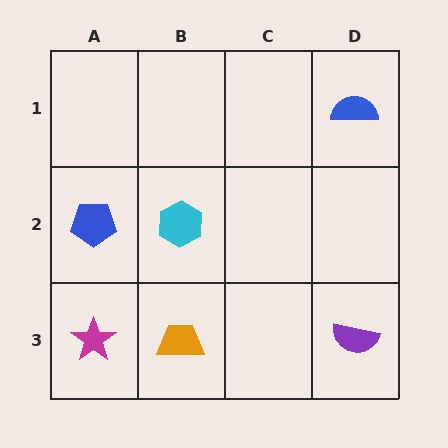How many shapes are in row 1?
1 shape.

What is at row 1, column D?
A blue semicircle.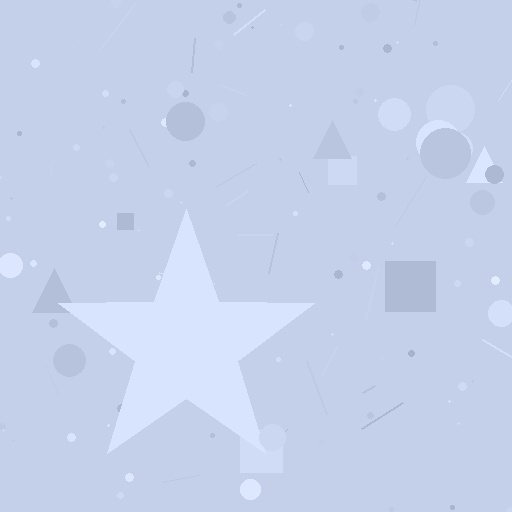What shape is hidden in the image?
A star is hidden in the image.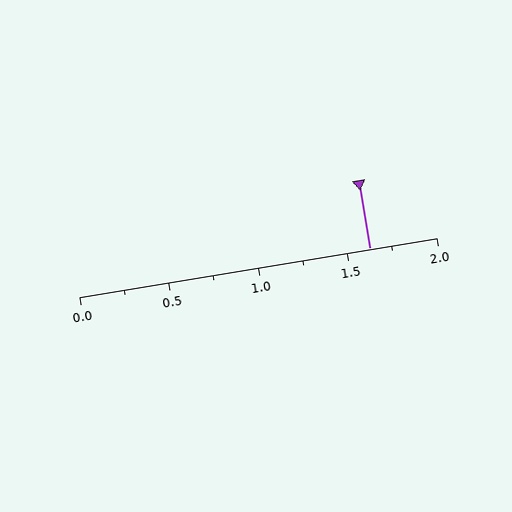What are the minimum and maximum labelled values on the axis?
The axis runs from 0.0 to 2.0.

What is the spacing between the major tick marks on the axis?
The major ticks are spaced 0.5 apart.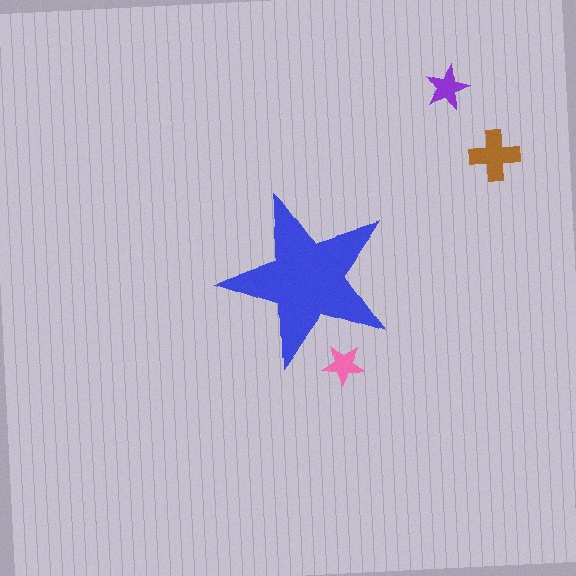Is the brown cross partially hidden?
No, the brown cross is fully visible.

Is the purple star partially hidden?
No, the purple star is fully visible.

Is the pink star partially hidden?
Yes, the pink star is partially hidden behind the blue star.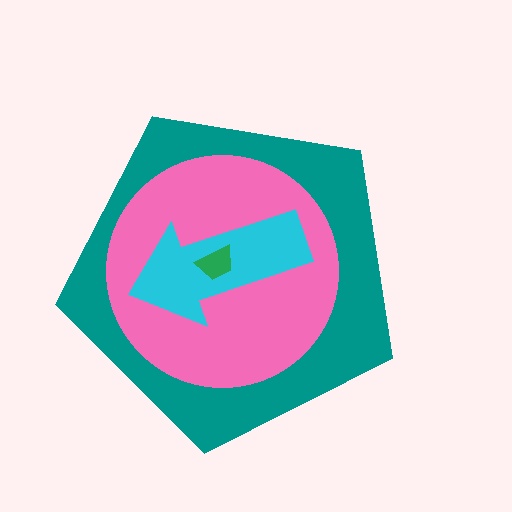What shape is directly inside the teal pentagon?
The pink circle.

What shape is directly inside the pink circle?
The cyan arrow.